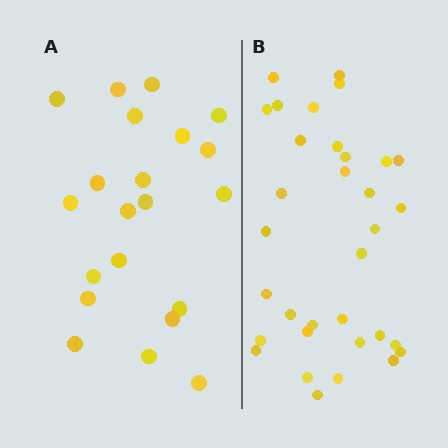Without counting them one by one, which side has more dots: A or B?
Region B (the right region) has more dots.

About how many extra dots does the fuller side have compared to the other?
Region B has roughly 12 or so more dots than region A.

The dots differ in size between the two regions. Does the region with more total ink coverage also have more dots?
No. Region A has more total ink coverage because its dots are larger, but region B actually contains more individual dots. Total area can be misleading — the number of items is what matters here.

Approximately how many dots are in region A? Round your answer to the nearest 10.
About 20 dots. (The exact count is 21, which rounds to 20.)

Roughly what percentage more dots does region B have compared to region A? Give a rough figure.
About 55% more.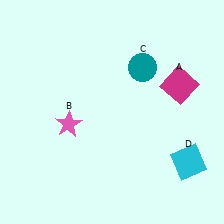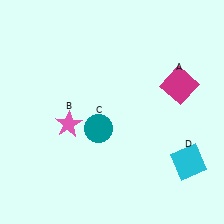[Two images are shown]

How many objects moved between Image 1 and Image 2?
1 object moved between the two images.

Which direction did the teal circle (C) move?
The teal circle (C) moved down.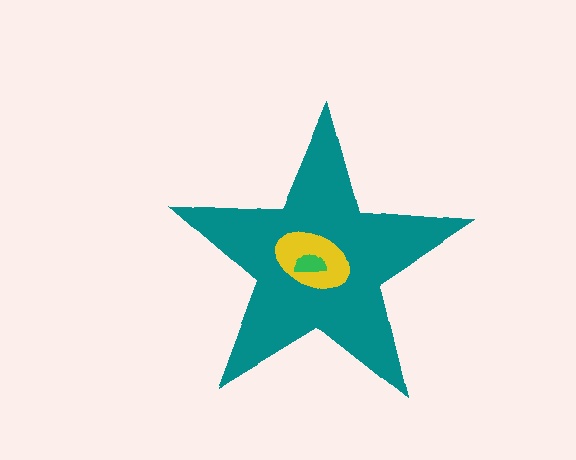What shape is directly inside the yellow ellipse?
The green semicircle.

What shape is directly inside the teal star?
The yellow ellipse.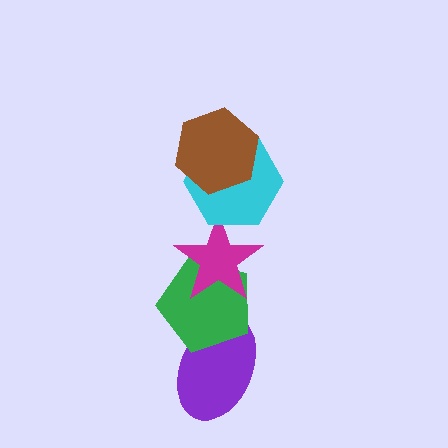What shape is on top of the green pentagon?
The magenta star is on top of the green pentagon.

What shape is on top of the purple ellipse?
The green pentagon is on top of the purple ellipse.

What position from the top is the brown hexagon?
The brown hexagon is 1st from the top.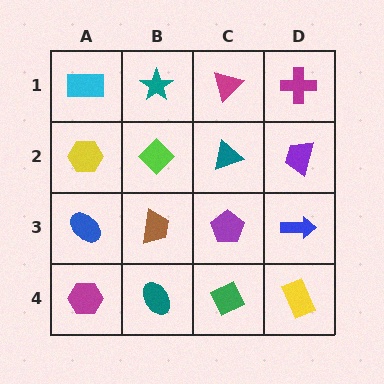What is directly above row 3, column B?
A lime diamond.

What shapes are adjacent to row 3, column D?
A purple trapezoid (row 2, column D), a yellow rectangle (row 4, column D), a purple pentagon (row 3, column C).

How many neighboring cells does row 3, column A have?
3.